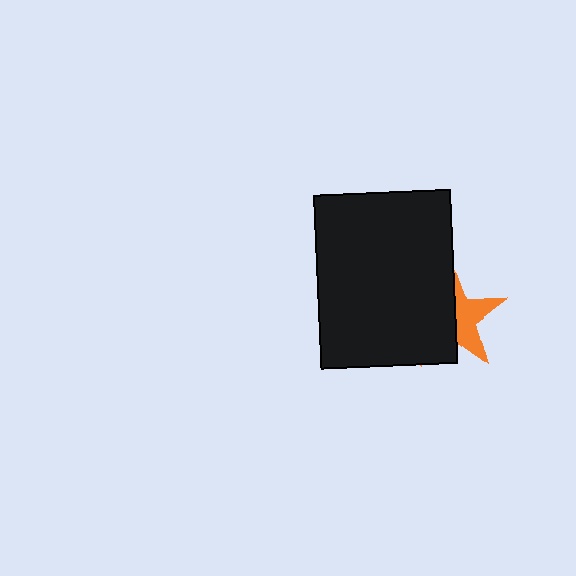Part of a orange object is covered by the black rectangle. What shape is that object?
It is a star.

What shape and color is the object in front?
The object in front is a black rectangle.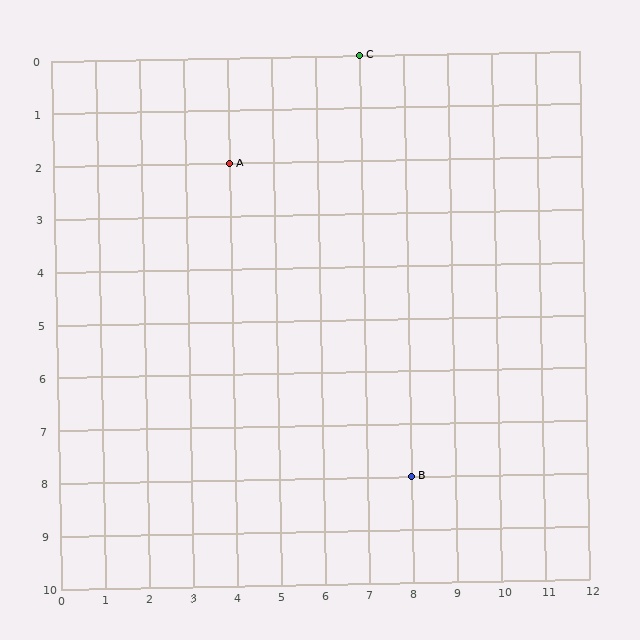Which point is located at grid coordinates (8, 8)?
Point B is at (8, 8).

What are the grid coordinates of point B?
Point B is at grid coordinates (8, 8).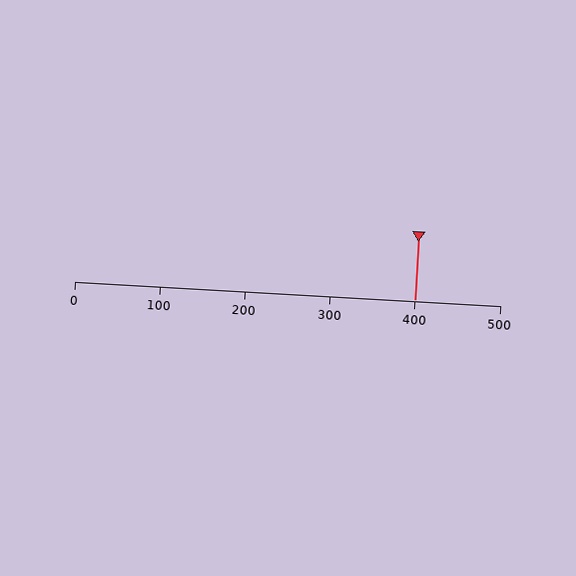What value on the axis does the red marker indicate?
The marker indicates approximately 400.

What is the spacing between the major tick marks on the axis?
The major ticks are spaced 100 apart.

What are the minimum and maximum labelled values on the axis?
The axis runs from 0 to 500.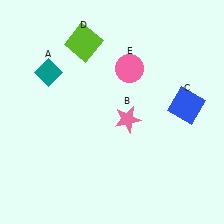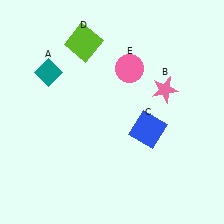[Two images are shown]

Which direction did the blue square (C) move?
The blue square (C) moved left.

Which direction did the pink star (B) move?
The pink star (B) moved right.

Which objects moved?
The objects that moved are: the pink star (B), the blue square (C).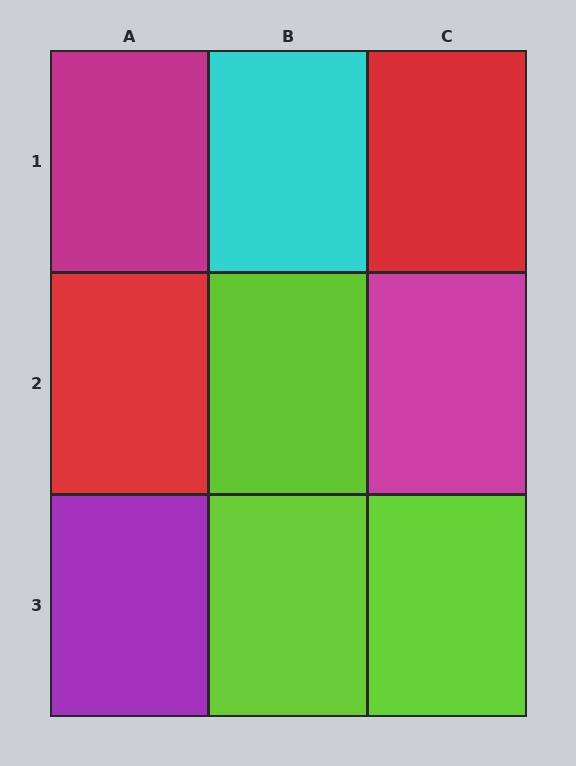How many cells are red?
2 cells are red.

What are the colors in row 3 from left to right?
Purple, lime, lime.